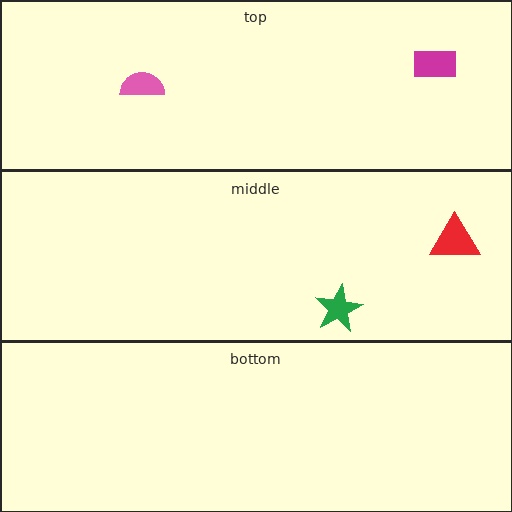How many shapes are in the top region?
2.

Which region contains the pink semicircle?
The top region.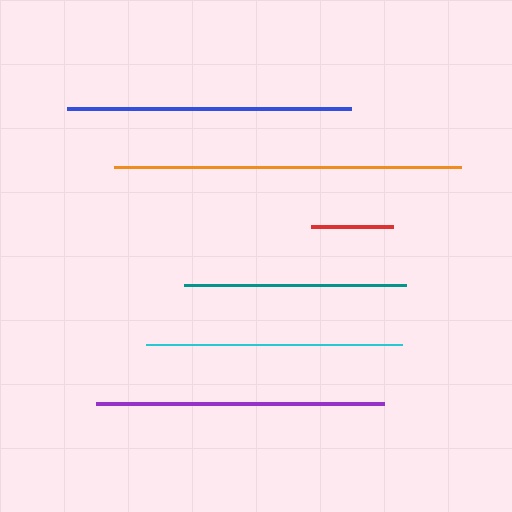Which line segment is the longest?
The orange line is the longest at approximately 347 pixels.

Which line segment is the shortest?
The red line is the shortest at approximately 82 pixels.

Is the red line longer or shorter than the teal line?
The teal line is longer than the red line.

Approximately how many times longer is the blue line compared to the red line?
The blue line is approximately 3.4 times the length of the red line.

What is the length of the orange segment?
The orange segment is approximately 347 pixels long.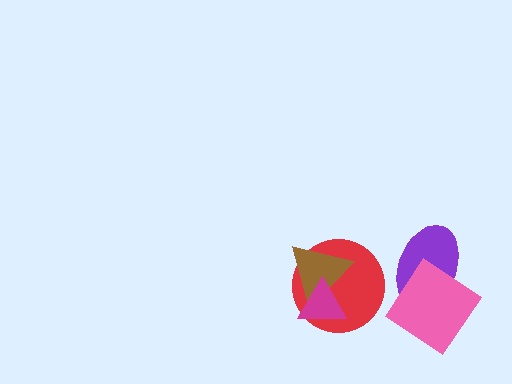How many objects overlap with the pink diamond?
1 object overlaps with the pink diamond.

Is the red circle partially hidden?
Yes, it is partially covered by another shape.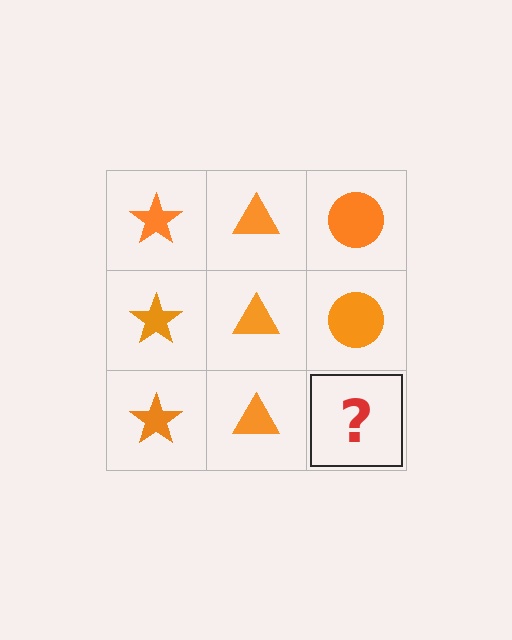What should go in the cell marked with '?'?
The missing cell should contain an orange circle.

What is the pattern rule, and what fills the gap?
The rule is that each column has a consistent shape. The gap should be filled with an orange circle.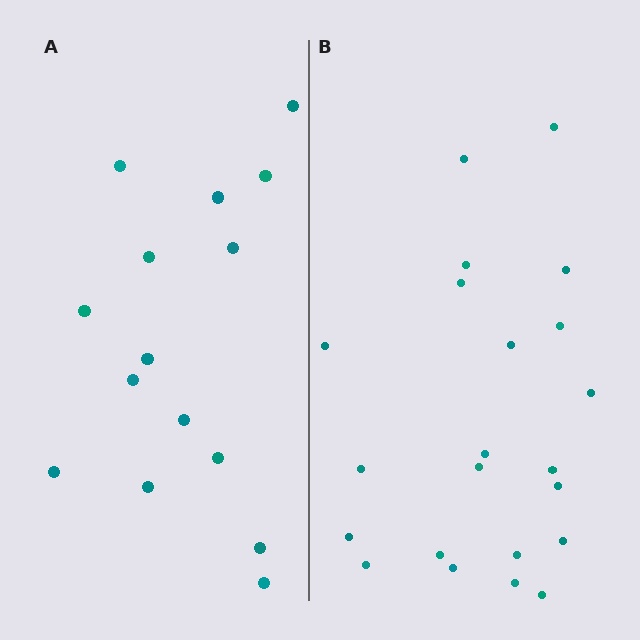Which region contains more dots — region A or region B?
Region B (the right region) has more dots.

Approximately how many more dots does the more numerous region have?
Region B has roughly 8 or so more dots than region A.